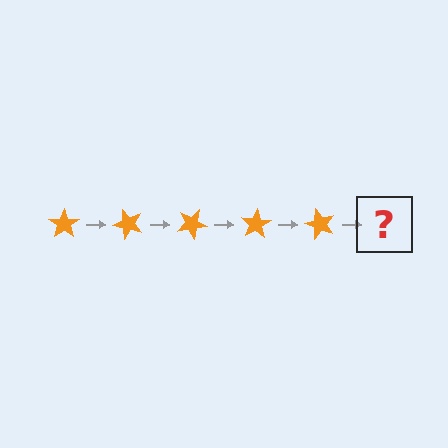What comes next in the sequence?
The next element should be an orange star rotated 250 degrees.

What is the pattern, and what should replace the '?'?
The pattern is that the star rotates 50 degrees each step. The '?' should be an orange star rotated 250 degrees.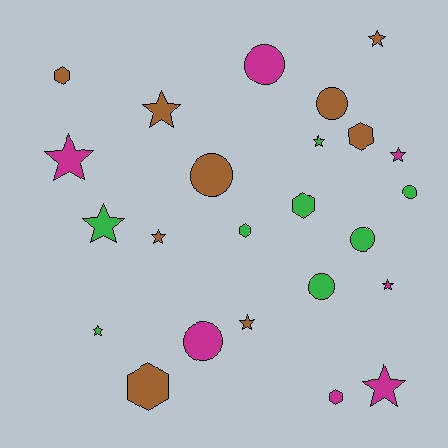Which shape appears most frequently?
Star, with 11 objects.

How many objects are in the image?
There are 24 objects.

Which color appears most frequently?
Brown, with 9 objects.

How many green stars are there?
There are 3 green stars.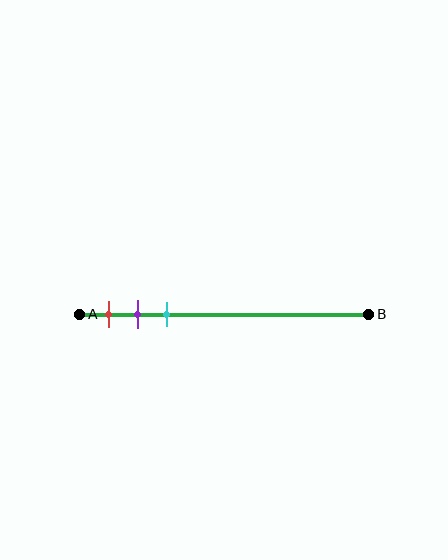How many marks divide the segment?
There are 3 marks dividing the segment.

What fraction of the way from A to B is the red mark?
The red mark is approximately 10% (0.1) of the way from A to B.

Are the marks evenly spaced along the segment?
Yes, the marks are approximately evenly spaced.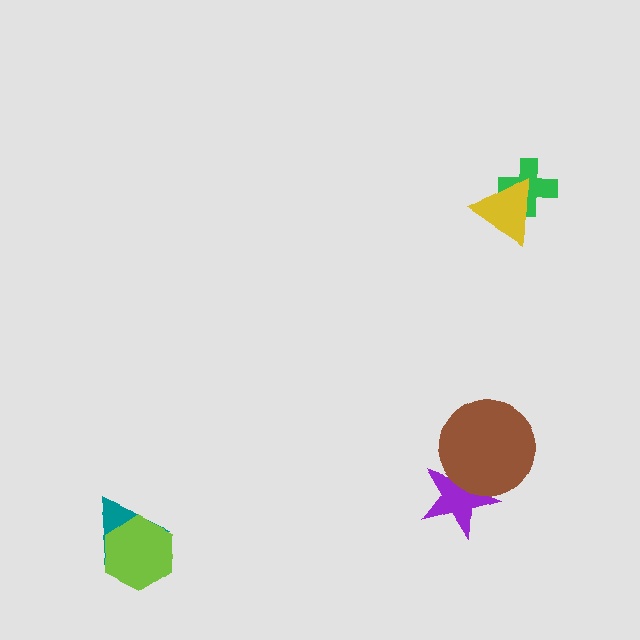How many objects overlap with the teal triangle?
1 object overlaps with the teal triangle.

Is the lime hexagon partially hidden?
No, no other shape covers it.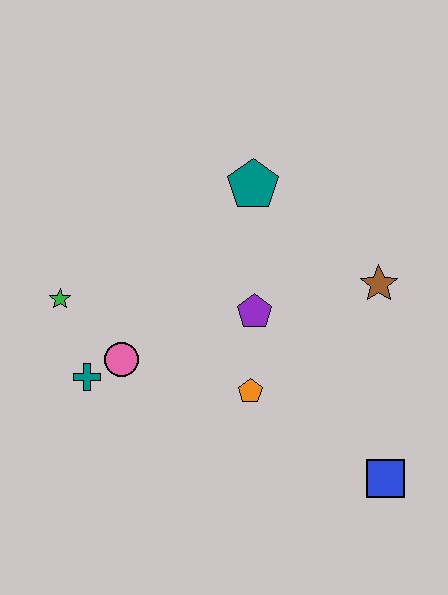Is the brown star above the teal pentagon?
No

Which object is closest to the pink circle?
The teal cross is closest to the pink circle.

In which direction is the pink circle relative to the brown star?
The pink circle is to the left of the brown star.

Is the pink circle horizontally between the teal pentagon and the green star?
Yes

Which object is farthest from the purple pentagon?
The blue square is farthest from the purple pentagon.